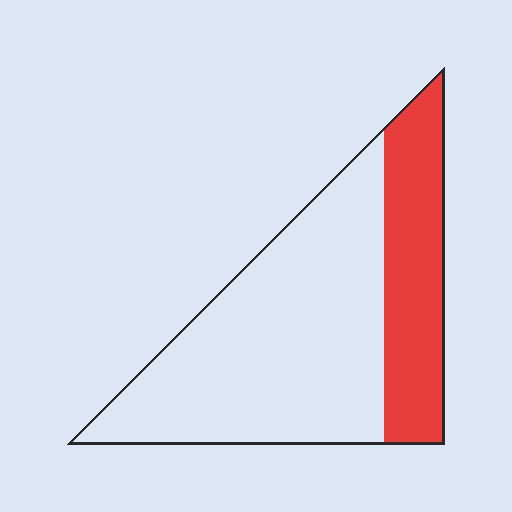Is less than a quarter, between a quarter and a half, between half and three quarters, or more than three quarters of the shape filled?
Between a quarter and a half.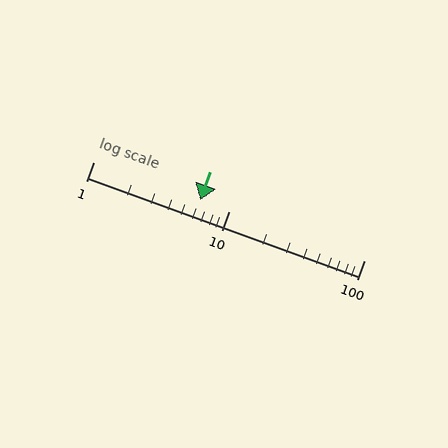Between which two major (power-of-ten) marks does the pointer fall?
The pointer is between 1 and 10.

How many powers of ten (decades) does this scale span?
The scale spans 2 decades, from 1 to 100.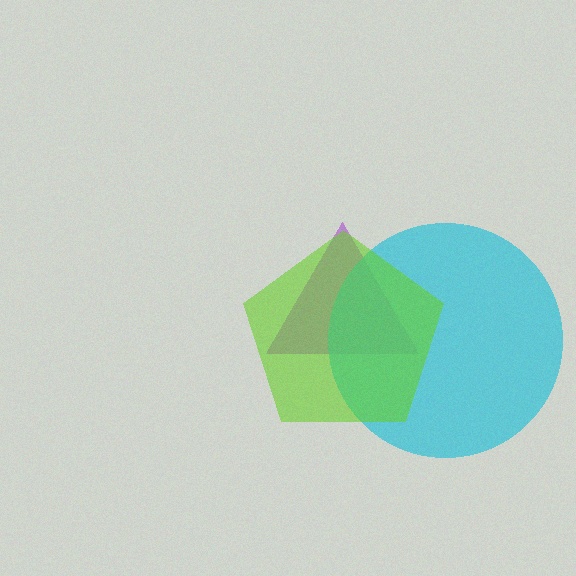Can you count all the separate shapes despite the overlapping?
Yes, there are 3 separate shapes.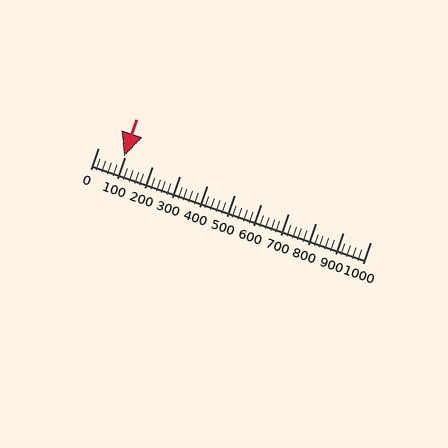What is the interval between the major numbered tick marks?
The major tick marks are spaced 100 units apart.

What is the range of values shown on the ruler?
The ruler shows values from 0 to 1000.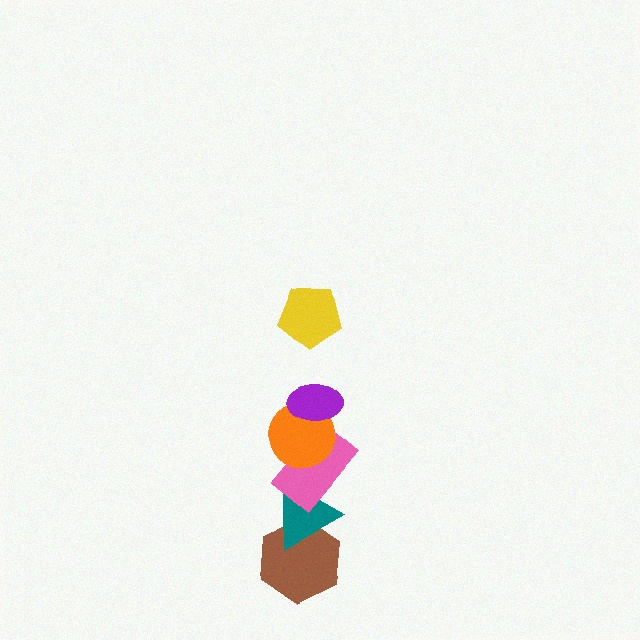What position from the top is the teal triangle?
The teal triangle is 5th from the top.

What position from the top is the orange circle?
The orange circle is 3rd from the top.